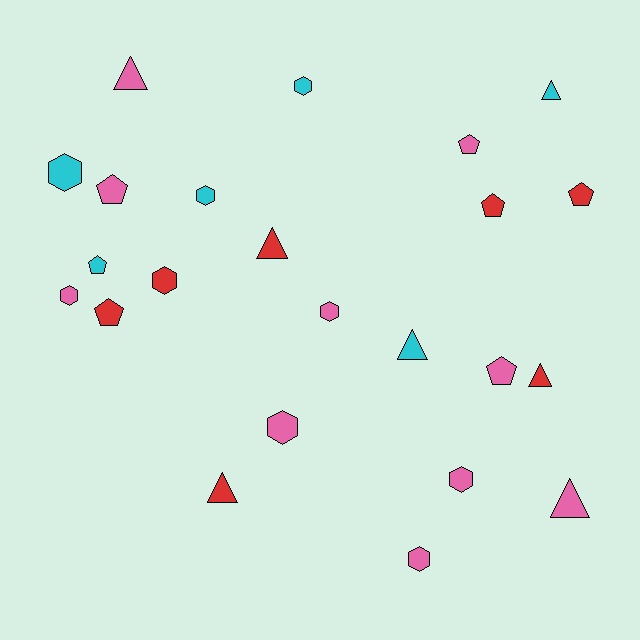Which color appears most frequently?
Pink, with 10 objects.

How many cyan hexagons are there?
There are 3 cyan hexagons.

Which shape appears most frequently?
Hexagon, with 9 objects.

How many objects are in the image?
There are 23 objects.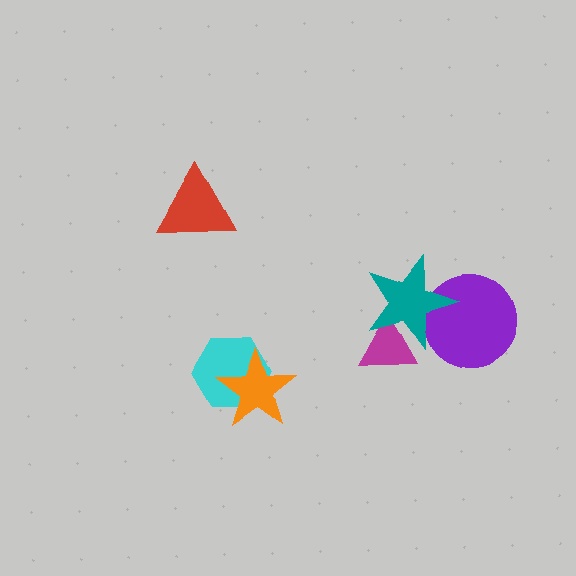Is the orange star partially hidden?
No, no other shape covers it.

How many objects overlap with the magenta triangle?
1 object overlaps with the magenta triangle.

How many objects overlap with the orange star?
1 object overlaps with the orange star.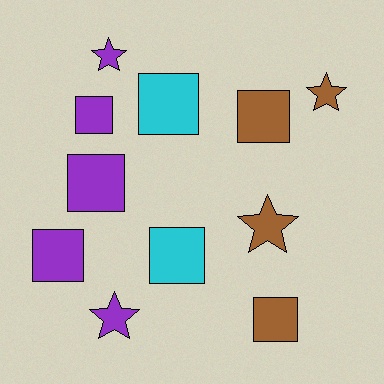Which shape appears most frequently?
Square, with 7 objects.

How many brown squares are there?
There are 2 brown squares.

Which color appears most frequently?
Purple, with 5 objects.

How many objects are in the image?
There are 11 objects.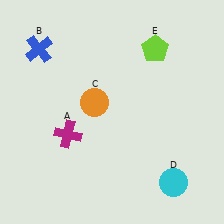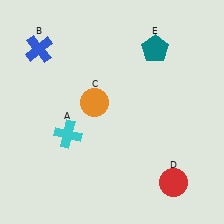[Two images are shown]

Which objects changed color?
A changed from magenta to cyan. D changed from cyan to red. E changed from lime to teal.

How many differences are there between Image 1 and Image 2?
There are 3 differences between the two images.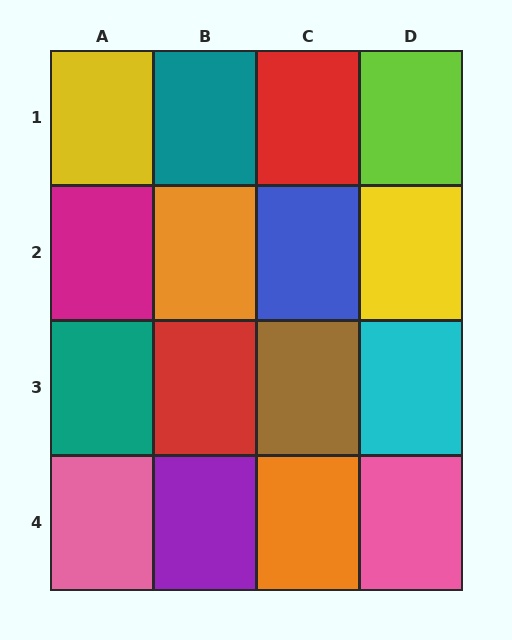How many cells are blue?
1 cell is blue.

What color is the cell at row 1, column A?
Yellow.